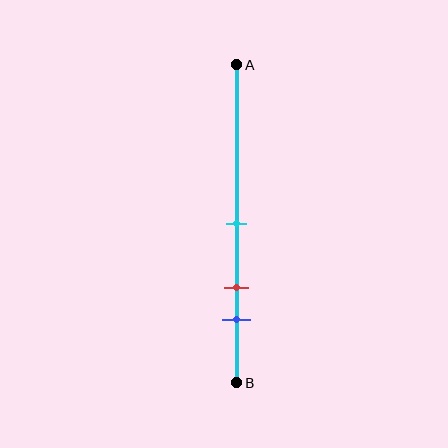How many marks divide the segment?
There are 3 marks dividing the segment.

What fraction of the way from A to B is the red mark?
The red mark is approximately 70% (0.7) of the way from A to B.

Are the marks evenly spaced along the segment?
Yes, the marks are approximately evenly spaced.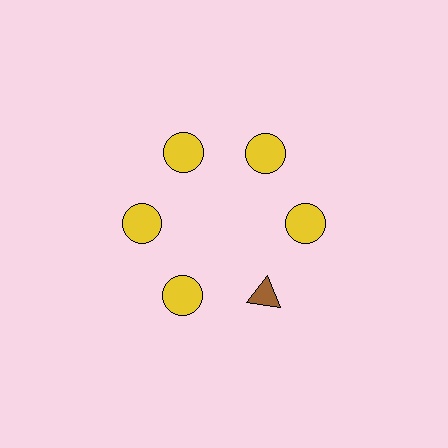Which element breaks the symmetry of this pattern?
The brown triangle at roughly the 5 o'clock position breaks the symmetry. All other shapes are yellow circles.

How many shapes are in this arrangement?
There are 6 shapes arranged in a ring pattern.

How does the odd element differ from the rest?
It differs in both color (brown instead of yellow) and shape (triangle instead of circle).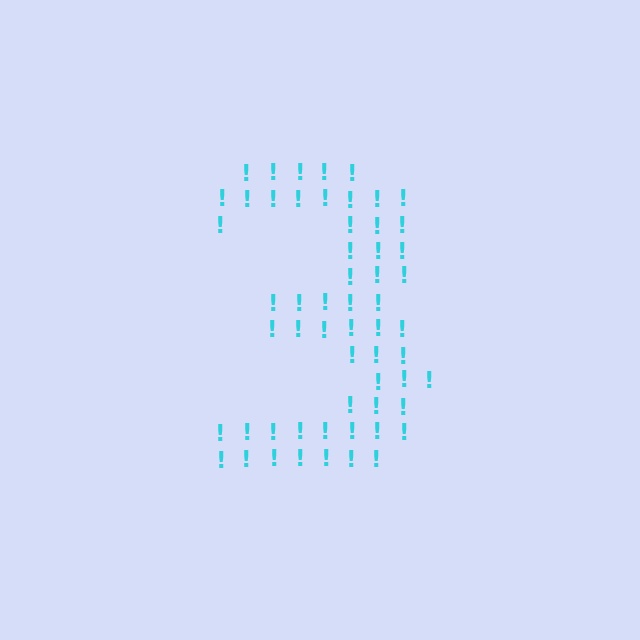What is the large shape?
The large shape is the digit 3.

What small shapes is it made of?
It is made of small exclamation marks.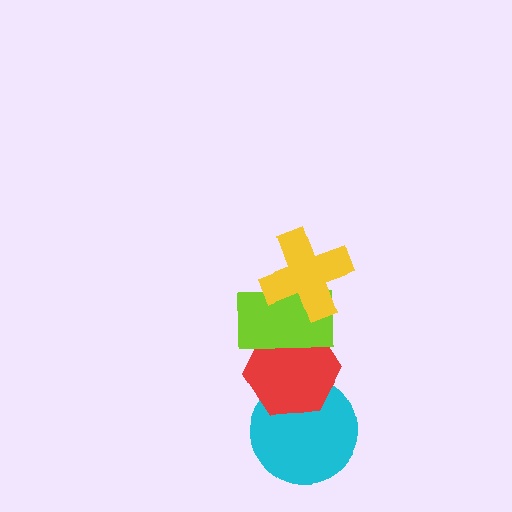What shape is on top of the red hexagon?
The lime rectangle is on top of the red hexagon.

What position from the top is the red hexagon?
The red hexagon is 3rd from the top.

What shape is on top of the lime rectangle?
The yellow cross is on top of the lime rectangle.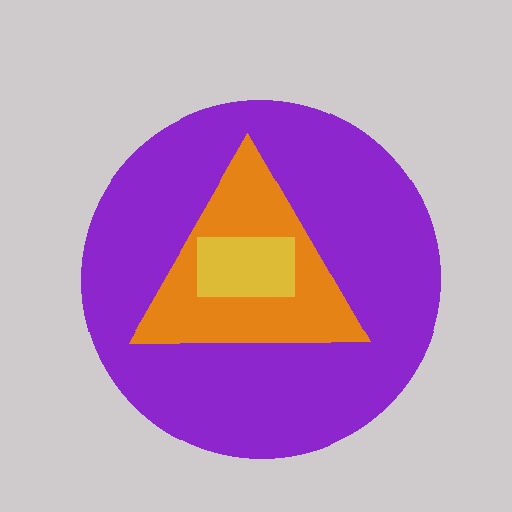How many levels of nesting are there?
3.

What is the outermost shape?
The purple circle.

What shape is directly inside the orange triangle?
The yellow rectangle.